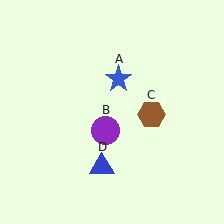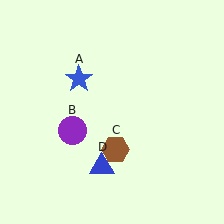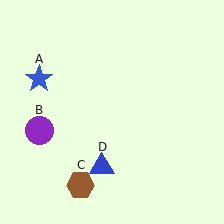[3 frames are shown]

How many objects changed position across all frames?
3 objects changed position: blue star (object A), purple circle (object B), brown hexagon (object C).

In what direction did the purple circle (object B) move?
The purple circle (object B) moved left.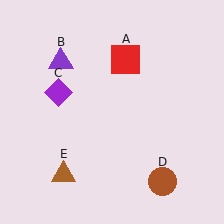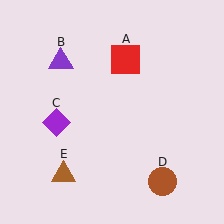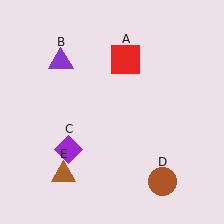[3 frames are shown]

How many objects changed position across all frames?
1 object changed position: purple diamond (object C).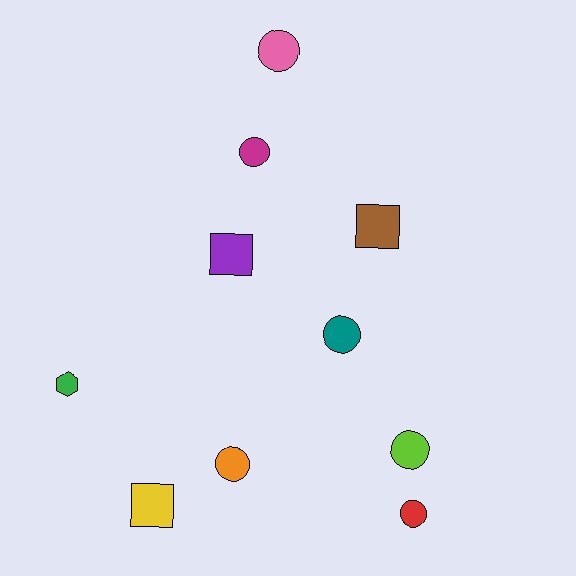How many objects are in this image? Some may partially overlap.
There are 10 objects.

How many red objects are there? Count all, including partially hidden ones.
There is 1 red object.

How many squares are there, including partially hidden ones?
There are 3 squares.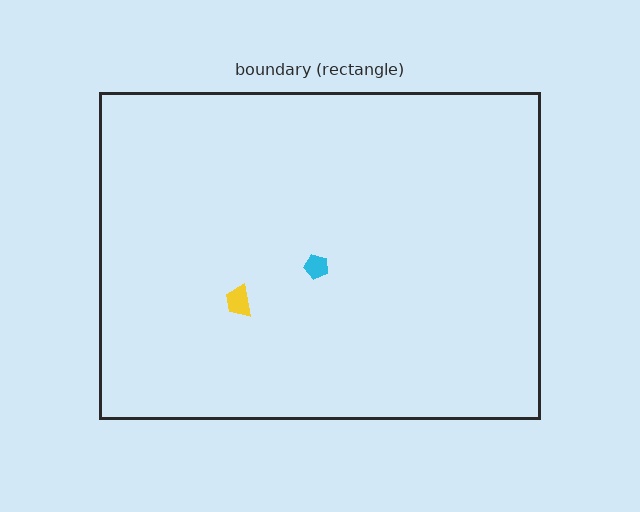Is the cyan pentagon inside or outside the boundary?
Inside.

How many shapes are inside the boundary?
2 inside, 0 outside.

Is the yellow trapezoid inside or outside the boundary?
Inside.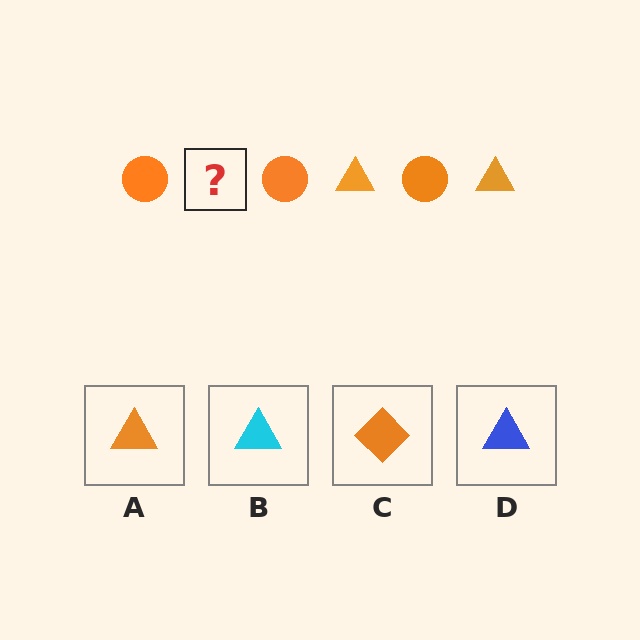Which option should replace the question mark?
Option A.